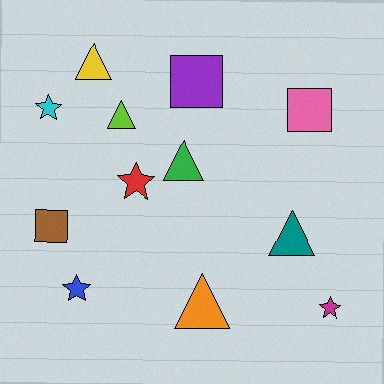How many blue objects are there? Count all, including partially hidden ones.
There is 1 blue object.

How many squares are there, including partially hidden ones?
There are 3 squares.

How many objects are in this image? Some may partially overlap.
There are 12 objects.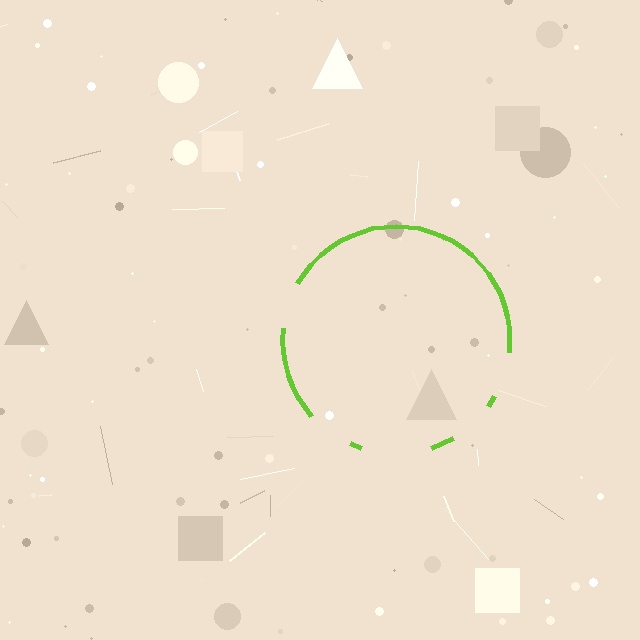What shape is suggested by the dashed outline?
The dashed outline suggests a circle.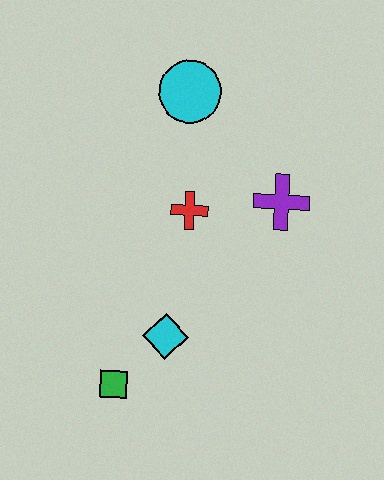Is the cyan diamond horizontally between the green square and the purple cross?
Yes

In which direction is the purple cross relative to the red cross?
The purple cross is to the right of the red cross.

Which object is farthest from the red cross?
The green square is farthest from the red cross.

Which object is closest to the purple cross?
The red cross is closest to the purple cross.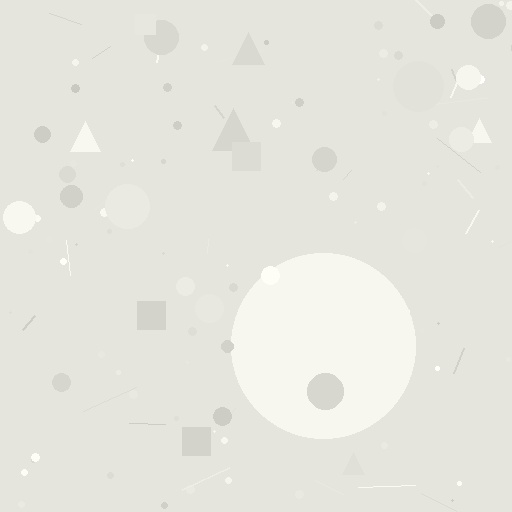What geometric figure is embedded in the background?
A circle is embedded in the background.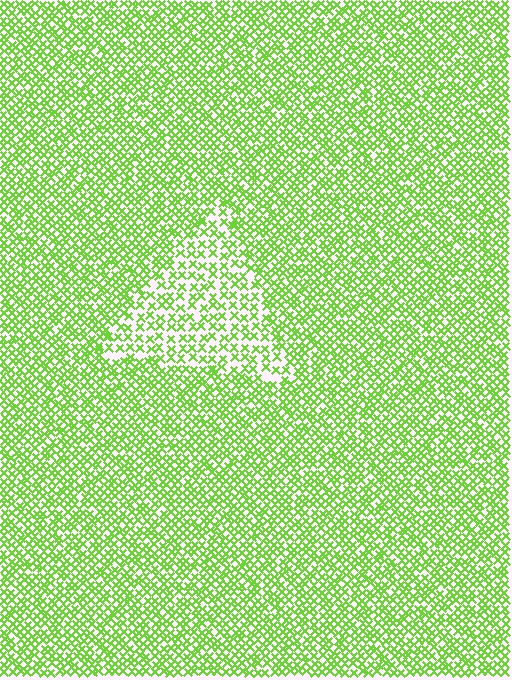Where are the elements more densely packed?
The elements are more densely packed outside the triangle boundary.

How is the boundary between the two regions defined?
The boundary is defined by a change in element density (approximately 1.7x ratio). All elements are the same color, size, and shape.